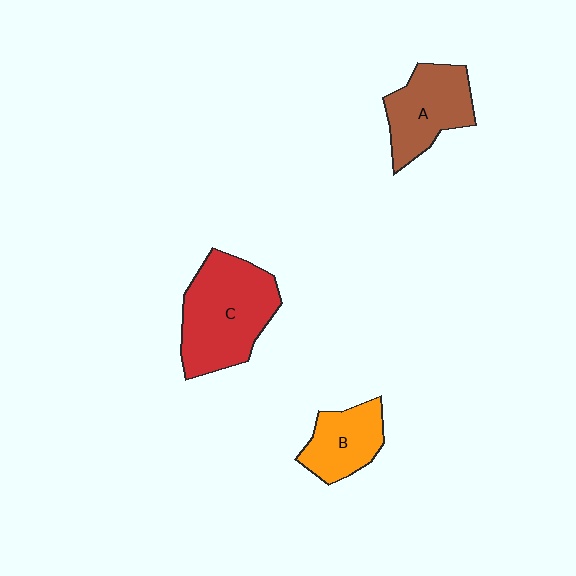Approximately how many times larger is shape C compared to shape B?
Approximately 1.8 times.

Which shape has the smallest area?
Shape B (orange).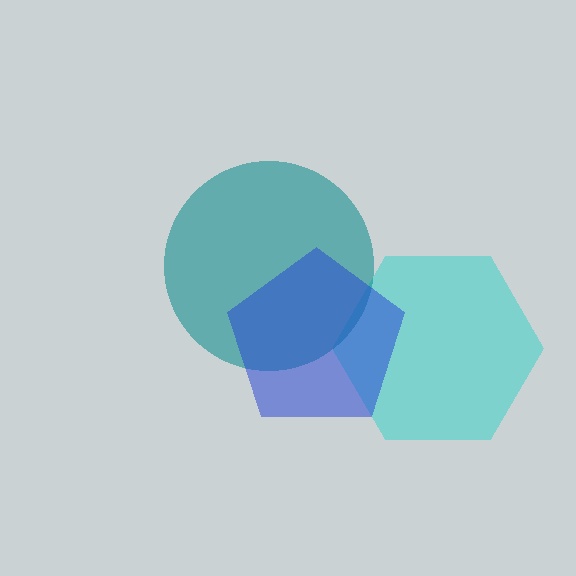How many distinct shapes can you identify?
There are 3 distinct shapes: a cyan hexagon, a teal circle, a blue pentagon.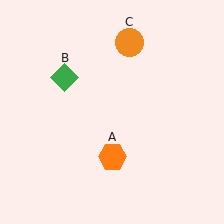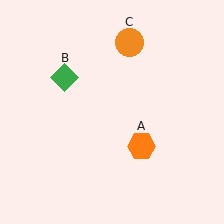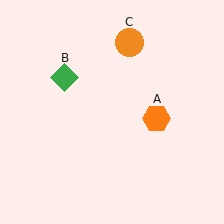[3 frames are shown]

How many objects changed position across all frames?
1 object changed position: orange hexagon (object A).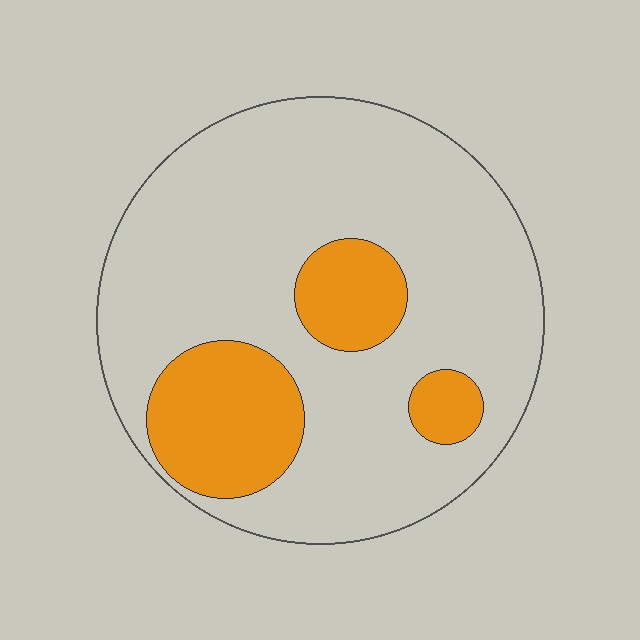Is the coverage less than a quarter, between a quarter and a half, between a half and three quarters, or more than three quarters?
Less than a quarter.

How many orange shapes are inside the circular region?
3.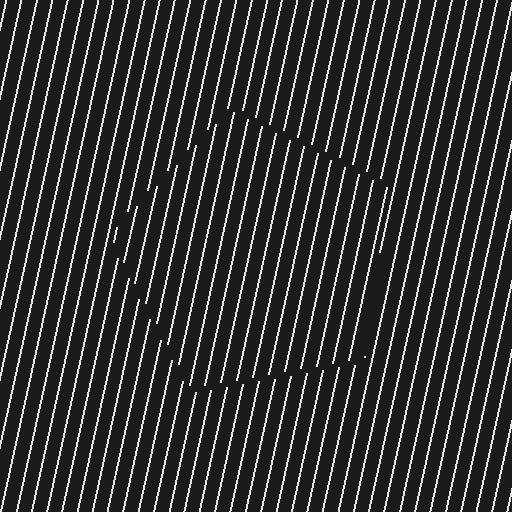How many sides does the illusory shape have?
5 sides — the line-ends trace a pentagon.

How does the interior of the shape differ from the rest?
The interior of the shape contains the same grating, shifted by half a period — the contour is defined by the phase discontinuity where line-ends from the inner and outer gratings abut.